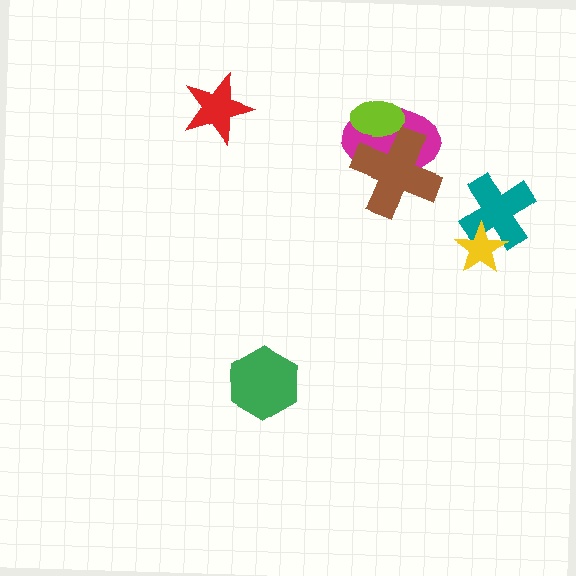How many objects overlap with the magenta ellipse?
2 objects overlap with the magenta ellipse.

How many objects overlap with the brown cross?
2 objects overlap with the brown cross.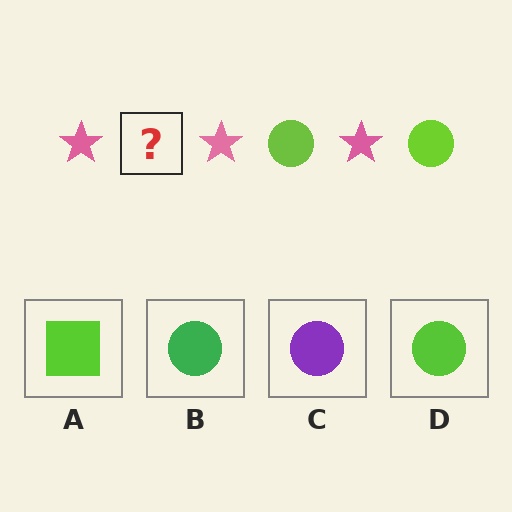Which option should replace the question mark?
Option D.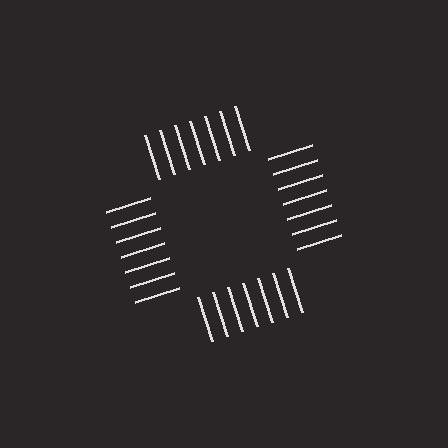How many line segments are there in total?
28 — 7 along each of the 4 edges.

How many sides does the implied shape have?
4 sides — the line-ends trace a square.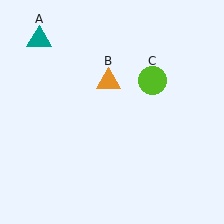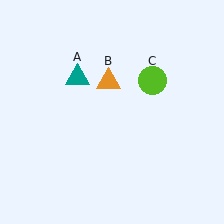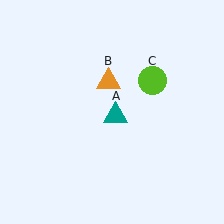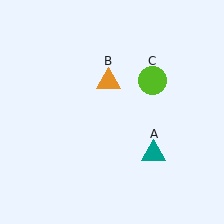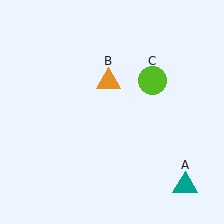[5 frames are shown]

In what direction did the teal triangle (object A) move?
The teal triangle (object A) moved down and to the right.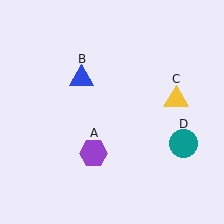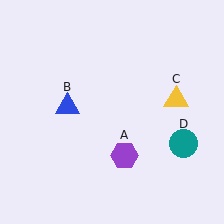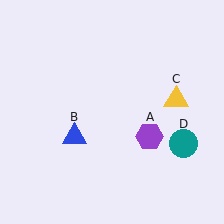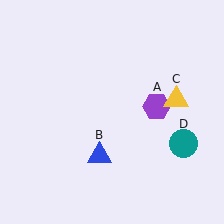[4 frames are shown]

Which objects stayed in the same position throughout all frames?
Yellow triangle (object C) and teal circle (object D) remained stationary.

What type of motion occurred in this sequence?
The purple hexagon (object A), blue triangle (object B) rotated counterclockwise around the center of the scene.